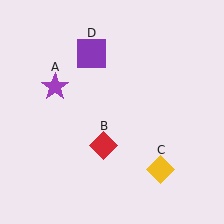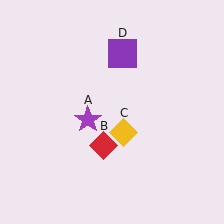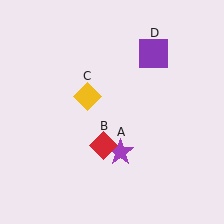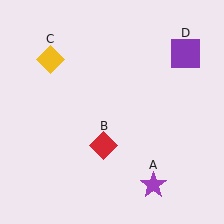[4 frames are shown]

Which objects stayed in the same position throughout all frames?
Red diamond (object B) remained stationary.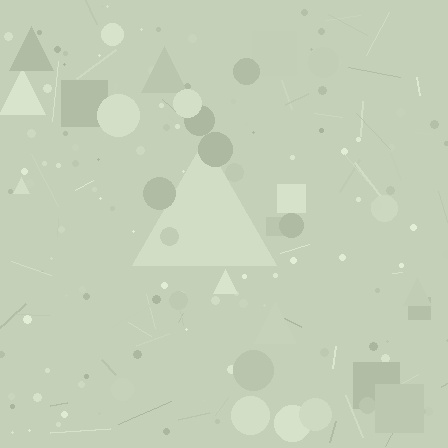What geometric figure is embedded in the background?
A triangle is embedded in the background.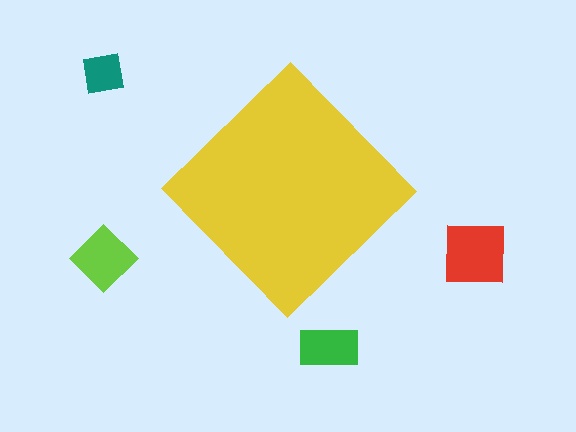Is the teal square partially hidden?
No, the teal square is fully visible.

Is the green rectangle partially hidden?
No, the green rectangle is fully visible.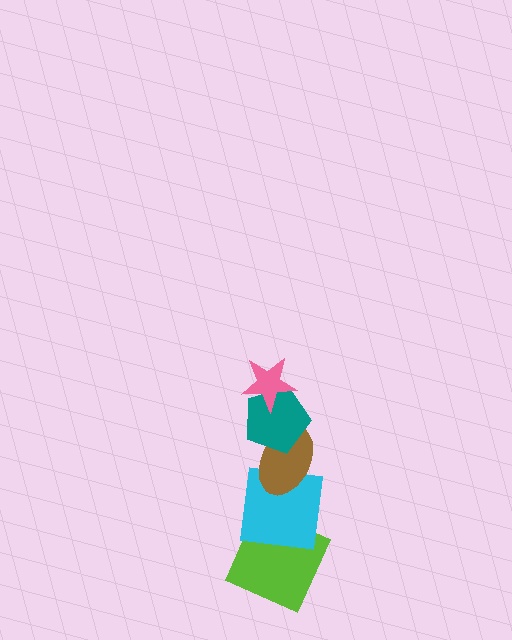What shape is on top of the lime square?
The cyan square is on top of the lime square.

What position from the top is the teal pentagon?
The teal pentagon is 2nd from the top.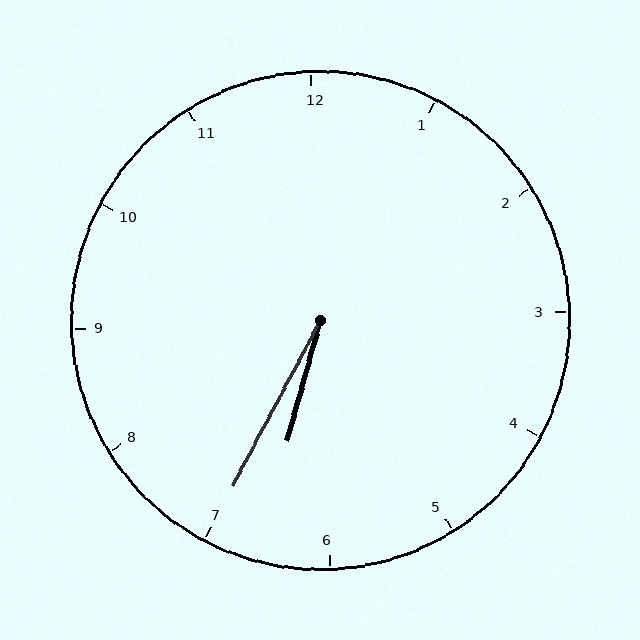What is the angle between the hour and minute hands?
Approximately 12 degrees.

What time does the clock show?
6:35.